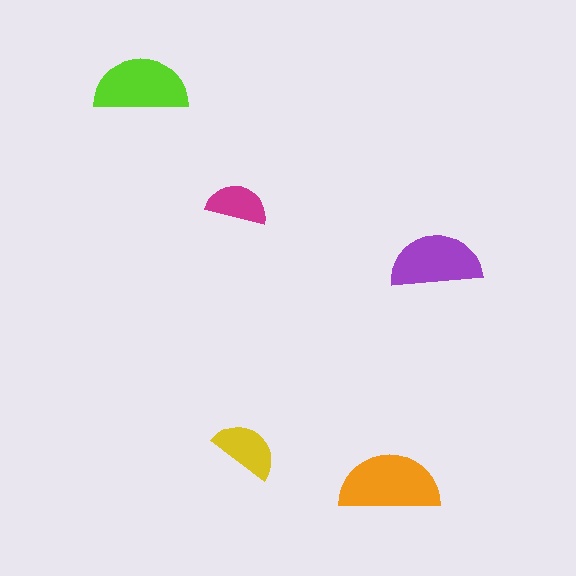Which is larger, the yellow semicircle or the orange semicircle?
The orange one.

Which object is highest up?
The lime semicircle is topmost.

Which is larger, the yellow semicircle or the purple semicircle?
The purple one.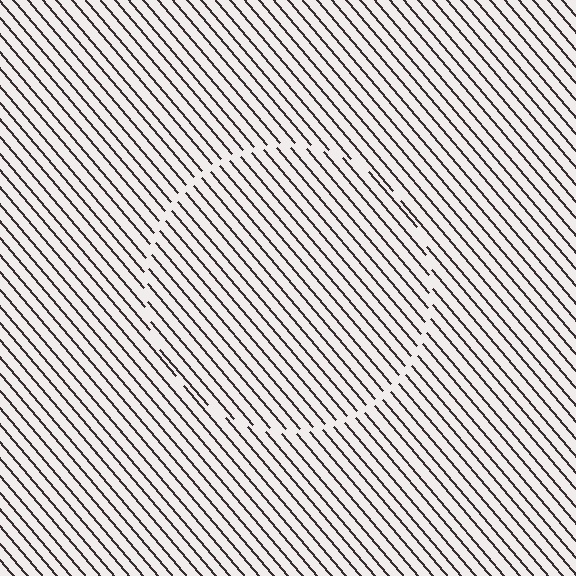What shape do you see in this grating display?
An illusory circle. The interior of the shape contains the same grating, shifted by half a period — the contour is defined by the phase discontinuity where line-ends from the inner and outer gratings abut.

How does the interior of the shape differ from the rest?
The interior of the shape contains the same grating, shifted by half a period — the contour is defined by the phase discontinuity where line-ends from the inner and outer gratings abut.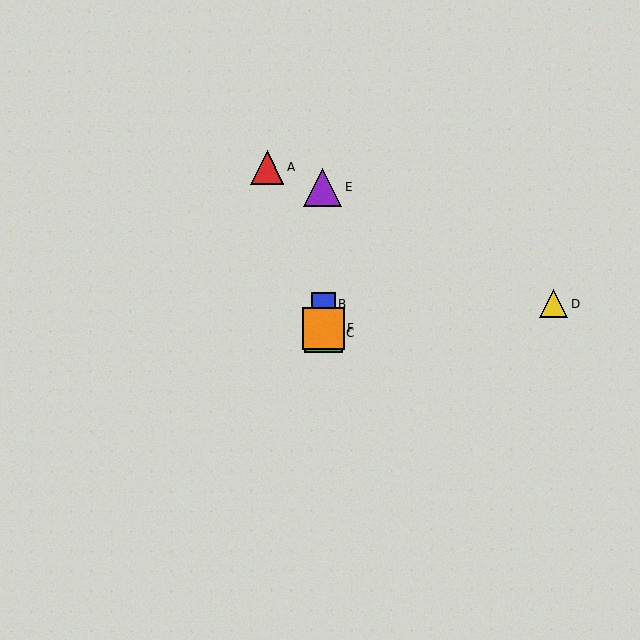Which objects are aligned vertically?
Objects B, C, E, F are aligned vertically.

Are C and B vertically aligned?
Yes, both are at x≈324.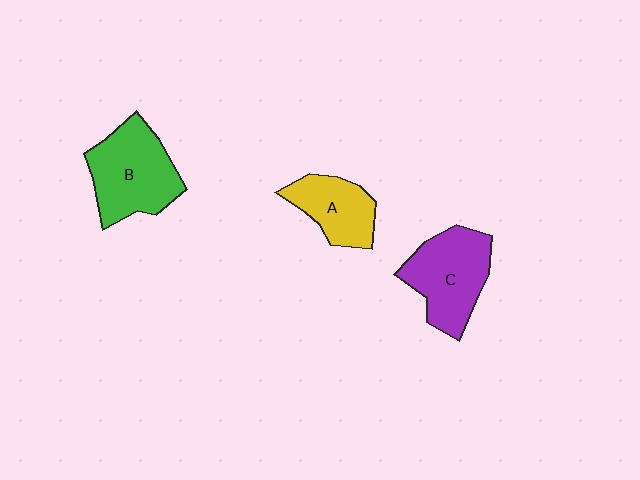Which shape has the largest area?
Shape B (green).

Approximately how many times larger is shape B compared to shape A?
Approximately 1.5 times.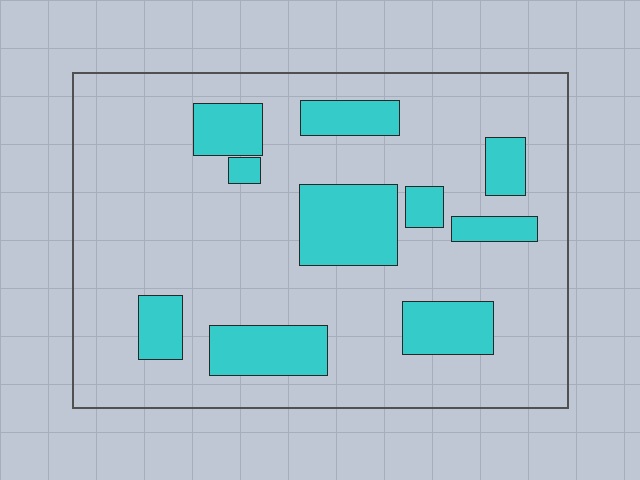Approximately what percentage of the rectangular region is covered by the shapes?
Approximately 20%.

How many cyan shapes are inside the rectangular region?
10.